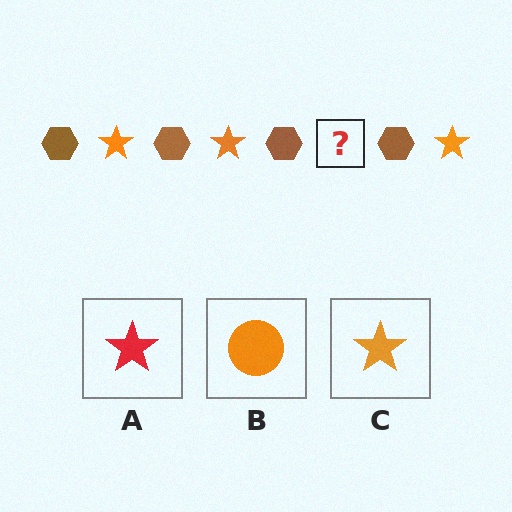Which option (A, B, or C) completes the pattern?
C.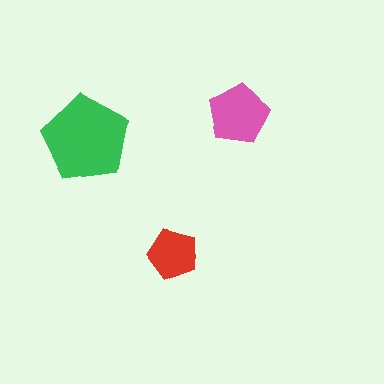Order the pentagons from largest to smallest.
the green one, the pink one, the red one.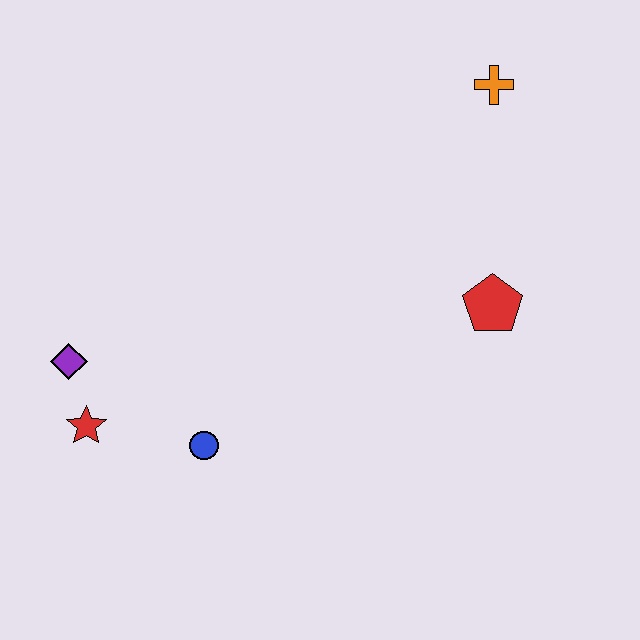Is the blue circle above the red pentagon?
No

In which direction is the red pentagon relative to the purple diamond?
The red pentagon is to the right of the purple diamond.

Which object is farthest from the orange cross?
The red star is farthest from the orange cross.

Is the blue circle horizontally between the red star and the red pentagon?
Yes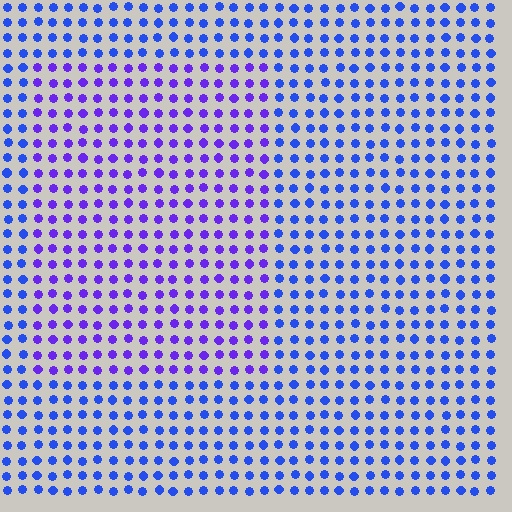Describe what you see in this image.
The image is filled with small blue elements in a uniform arrangement. A rectangle-shaped region is visible where the elements are tinted to a slightly different hue, forming a subtle color boundary.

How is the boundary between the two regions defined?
The boundary is defined purely by a slight shift in hue (about 33 degrees). Spacing, size, and orientation are identical on both sides.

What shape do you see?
I see a rectangle.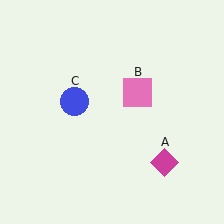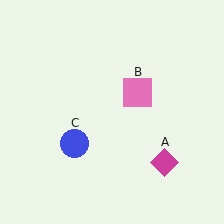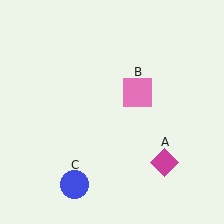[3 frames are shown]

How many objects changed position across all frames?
1 object changed position: blue circle (object C).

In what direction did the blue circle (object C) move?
The blue circle (object C) moved down.